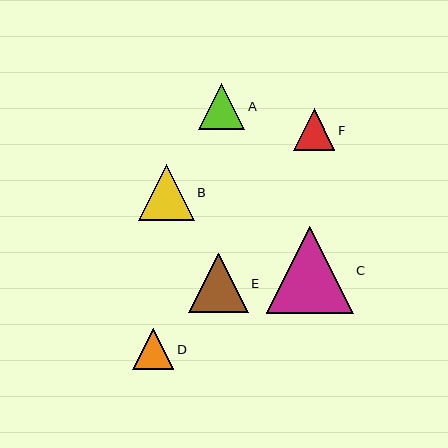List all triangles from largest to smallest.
From largest to smallest: C, E, B, A, D, F.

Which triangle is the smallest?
Triangle F is the smallest with a size of approximately 41 pixels.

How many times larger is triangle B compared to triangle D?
Triangle B is approximately 1.3 times the size of triangle D.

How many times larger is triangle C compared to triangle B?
Triangle C is approximately 1.6 times the size of triangle B.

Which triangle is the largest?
Triangle C is the largest with a size of approximately 87 pixels.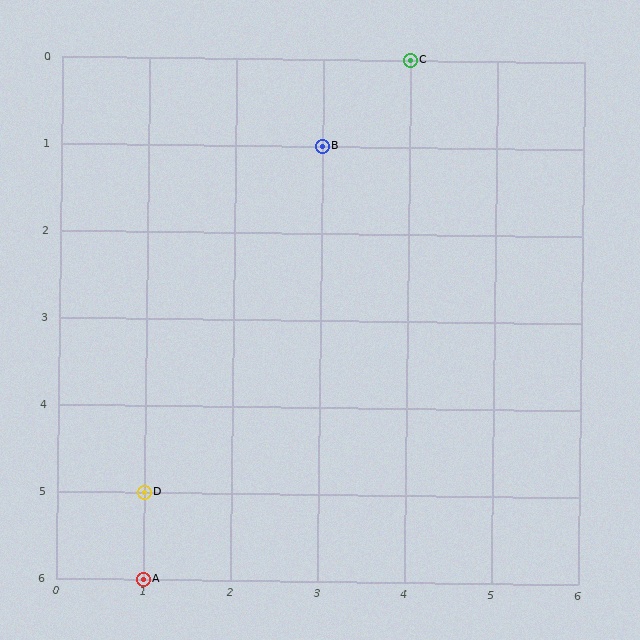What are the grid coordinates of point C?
Point C is at grid coordinates (4, 0).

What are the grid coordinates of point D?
Point D is at grid coordinates (1, 5).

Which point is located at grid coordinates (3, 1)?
Point B is at (3, 1).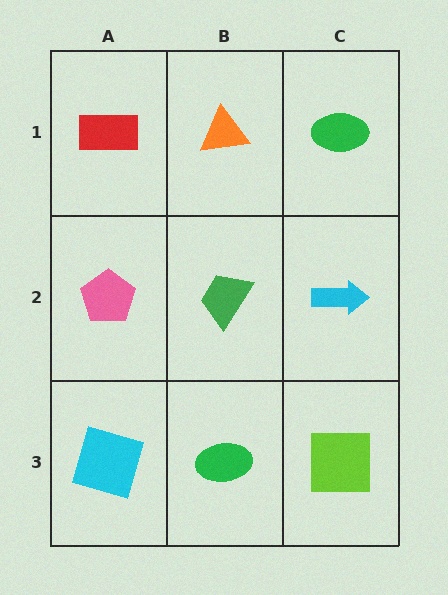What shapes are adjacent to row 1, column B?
A green trapezoid (row 2, column B), a red rectangle (row 1, column A), a green ellipse (row 1, column C).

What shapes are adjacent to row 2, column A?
A red rectangle (row 1, column A), a cyan square (row 3, column A), a green trapezoid (row 2, column B).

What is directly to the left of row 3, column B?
A cyan square.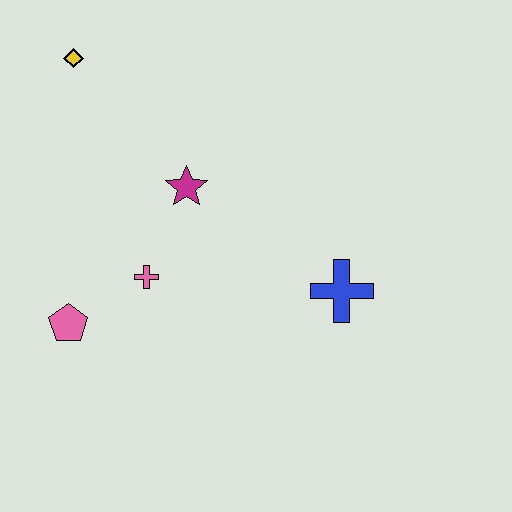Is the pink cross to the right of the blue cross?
No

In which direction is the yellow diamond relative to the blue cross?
The yellow diamond is to the left of the blue cross.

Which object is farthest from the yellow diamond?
The blue cross is farthest from the yellow diamond.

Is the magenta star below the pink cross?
No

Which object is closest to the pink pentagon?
The pink cross is closest to the pink pentagon.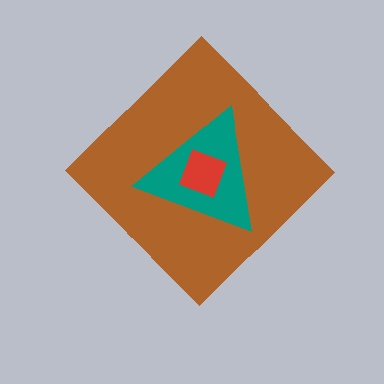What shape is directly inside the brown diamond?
The teal triangle.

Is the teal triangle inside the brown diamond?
Yes.